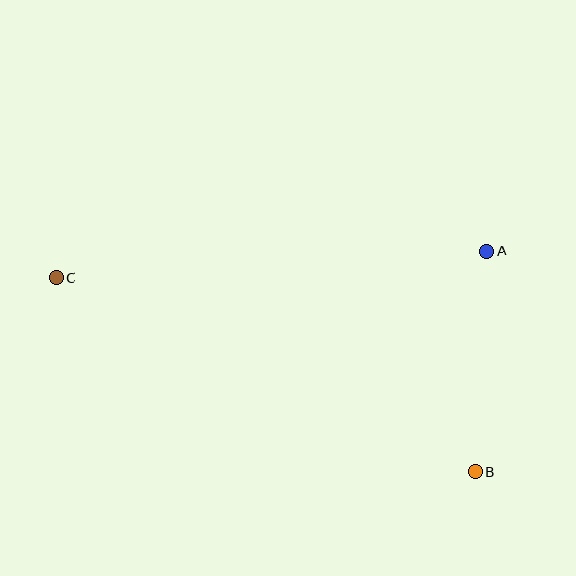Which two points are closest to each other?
Points A and B are closest to each other.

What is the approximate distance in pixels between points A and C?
The distance between A and C is approximately 431 pixels.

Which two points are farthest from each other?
Points B and C are farthest from each other.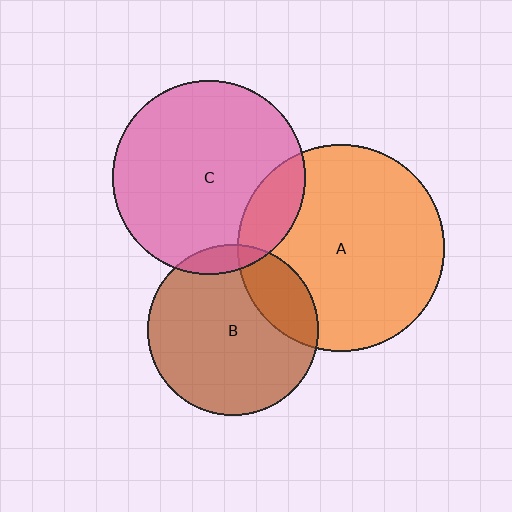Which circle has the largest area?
Circle A (orange).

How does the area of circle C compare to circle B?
Approximately 1.3 times.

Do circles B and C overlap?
Yes.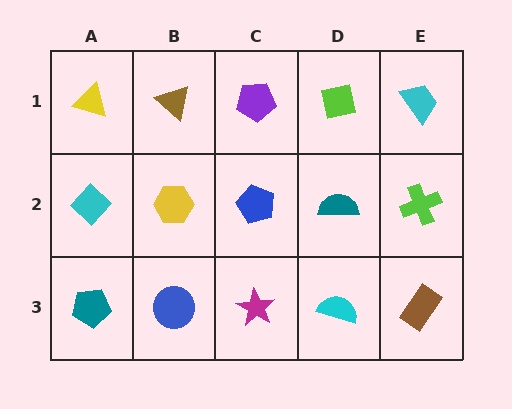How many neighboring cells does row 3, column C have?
3.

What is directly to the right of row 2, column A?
A yellow hexagon.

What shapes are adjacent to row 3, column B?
A yellow hexagon (row 2, column B), a teal pentagon (row 3, column A), a magenta star (row 3, column C).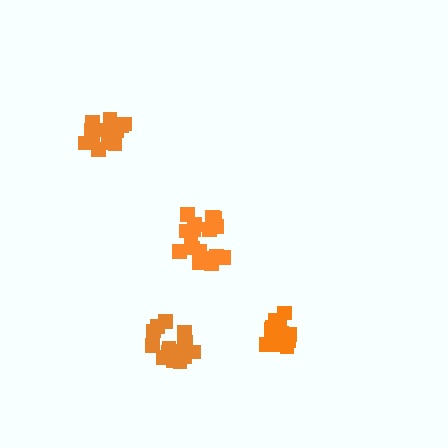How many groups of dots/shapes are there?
There are 4 groups.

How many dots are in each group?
Group 1: 14 dots, Group 2: 15 dots, Group 3: 18 dots, Group 4: 13 dots (60 total).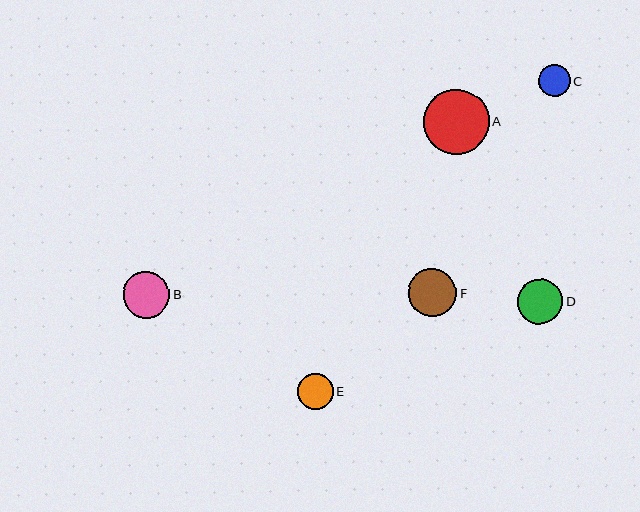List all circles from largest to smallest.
From largest to smallest: A, F, B, D, E, C.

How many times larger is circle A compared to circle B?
Circle A is approximately 1.4 times the size of circle B.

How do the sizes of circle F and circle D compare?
Circle F and circle D are approximately the same size.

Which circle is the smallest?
Circle C is the smallest with a size of approximately 32 pixels.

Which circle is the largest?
Circle A is the largest with a size of approximately 66 pixels.